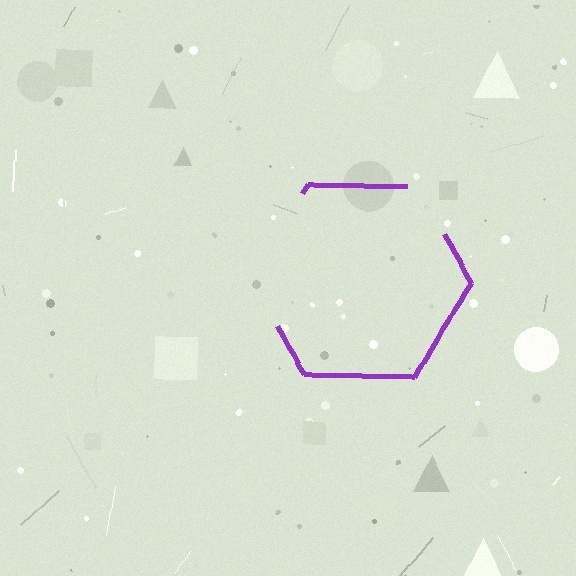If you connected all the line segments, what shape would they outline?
They would outline a hexagon.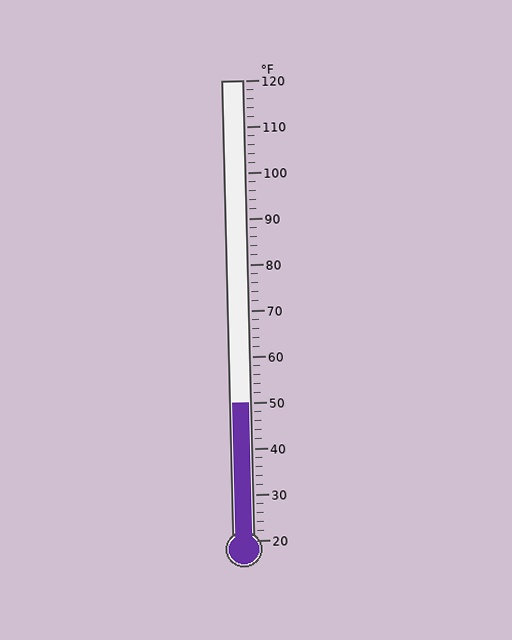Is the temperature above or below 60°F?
The temperature is below 60°F.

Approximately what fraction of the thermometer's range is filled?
The thermometer is filled to approximately 30% of its range.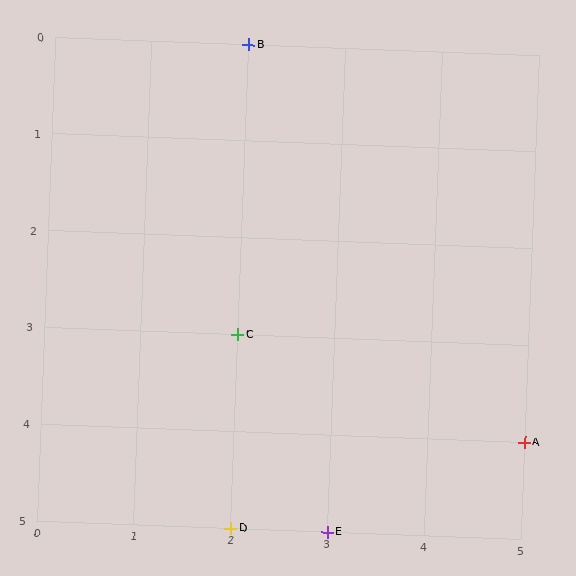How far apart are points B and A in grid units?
Points B and A are 3 columns and 4 rows apart (about 5.0 grid units diagonally).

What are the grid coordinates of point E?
Point E is at grid coordinates (3, 5).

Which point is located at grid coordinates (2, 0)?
Point B is at (2, 0).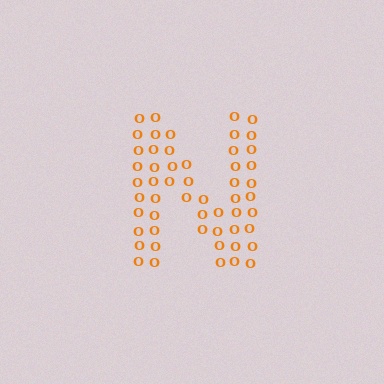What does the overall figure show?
The overall figure shows the letter N.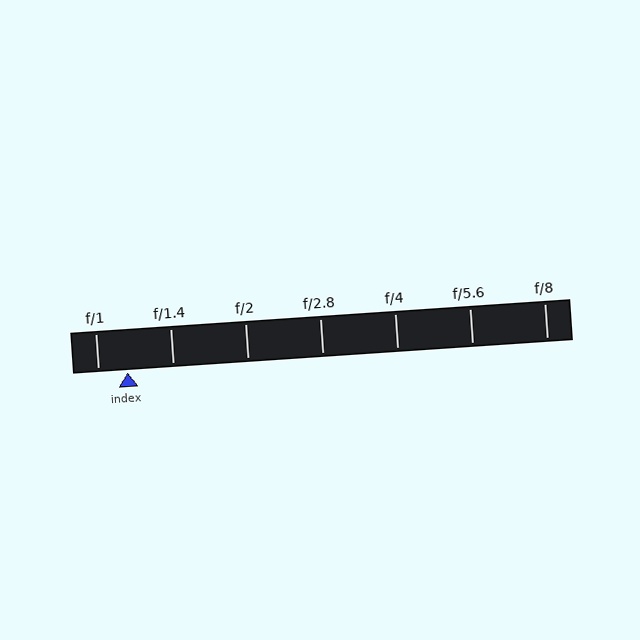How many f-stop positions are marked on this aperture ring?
There are 7 f-stop positions marked.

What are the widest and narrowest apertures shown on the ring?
The widest aperture shown is f/1 and the narrowest is f/8.